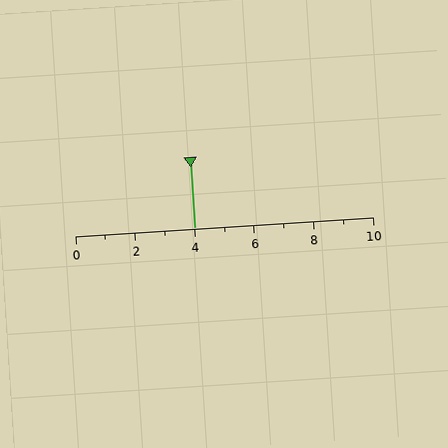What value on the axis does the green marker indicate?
The marker indicates approximately 4.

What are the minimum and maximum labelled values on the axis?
The axis runs from 0 to 10.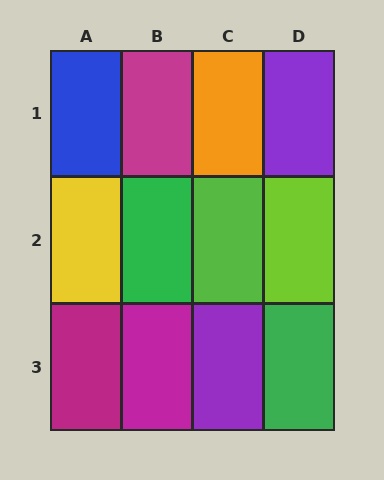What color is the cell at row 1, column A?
Blue.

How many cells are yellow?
1 cell is yellow.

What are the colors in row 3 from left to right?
Magenta, magenta, purple, green.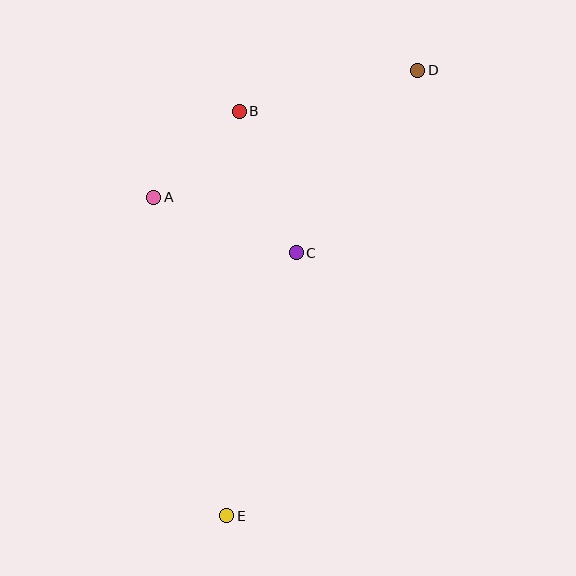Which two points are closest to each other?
Points A and B are closest to each other.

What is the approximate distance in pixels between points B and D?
The distance between B and D is approximately 183 pixels.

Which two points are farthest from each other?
Points D and E are farthest from each other.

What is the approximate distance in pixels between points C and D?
The distance between C and D is approximately 219 pixels.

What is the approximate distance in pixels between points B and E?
The distance between B and E is approximately 404 pixels.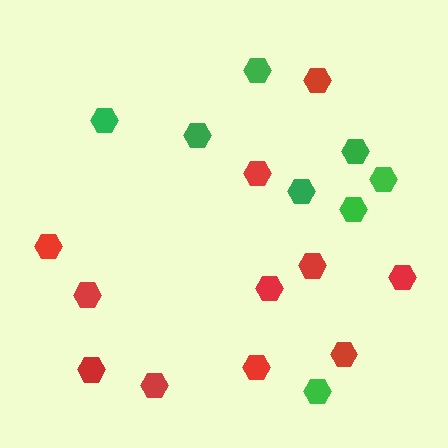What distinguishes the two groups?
There are 2 groups: one group of red hexagons (11) and one group of green hexagons (8).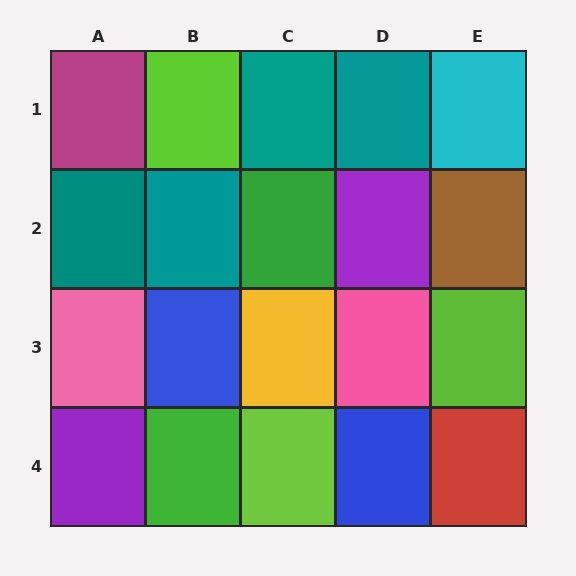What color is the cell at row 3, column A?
Pink.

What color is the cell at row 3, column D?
Pink.